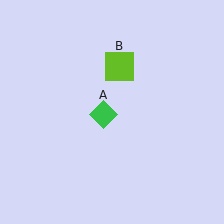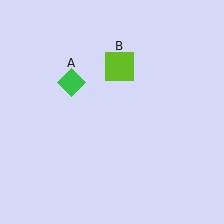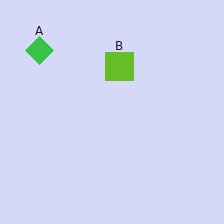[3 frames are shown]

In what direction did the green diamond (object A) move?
The green diamond (object A) moved up and to the left.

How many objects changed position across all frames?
1 object changed position: green diamond (object A).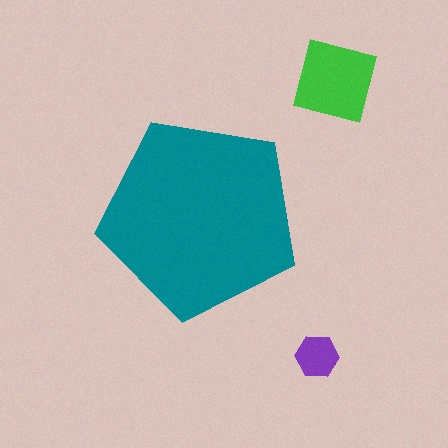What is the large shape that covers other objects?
A teal pentagon.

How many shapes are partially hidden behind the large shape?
0 shapes are partially hidden.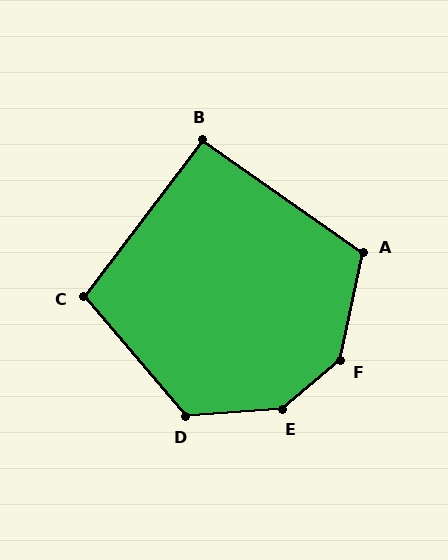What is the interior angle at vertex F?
Approximately 141 degrees (obtuse).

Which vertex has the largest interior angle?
E, at approximately 145 degrees.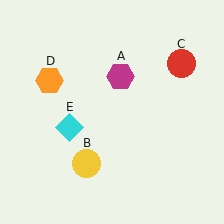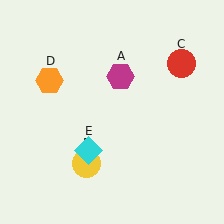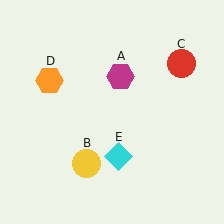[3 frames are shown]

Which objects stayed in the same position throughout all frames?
Magenta hexagon (object A) and yellow circle (object B) and red circle (object C) and orange hexagon (object D) remained stationary.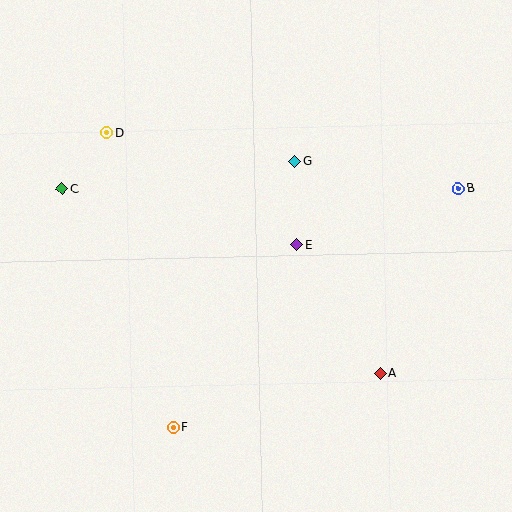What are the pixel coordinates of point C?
Point C is at (62, 189).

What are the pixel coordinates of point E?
Point E is at (296, 245).